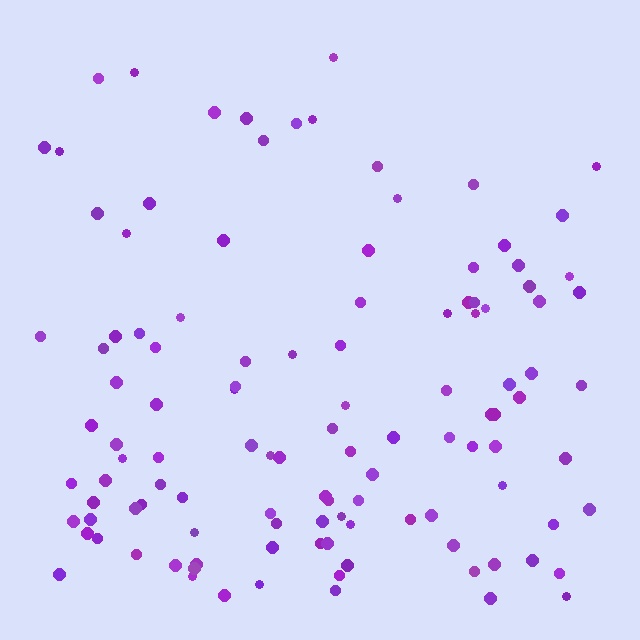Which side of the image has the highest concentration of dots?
The bottom.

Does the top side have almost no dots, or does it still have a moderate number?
Still a moderate number, just noticeably fewer than the bottom.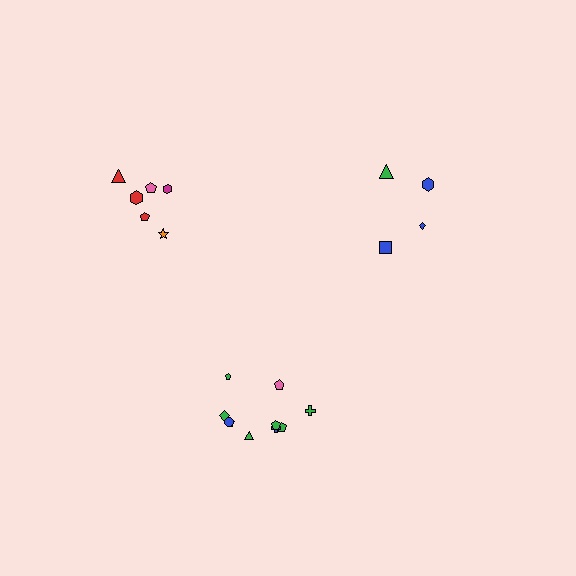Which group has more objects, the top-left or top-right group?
The top-left group.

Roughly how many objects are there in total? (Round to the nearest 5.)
Roughly 20 objects in total.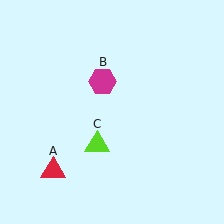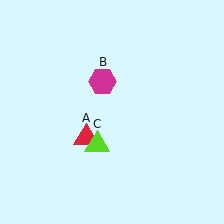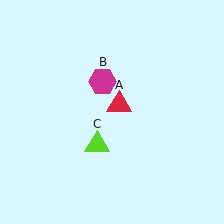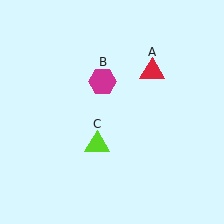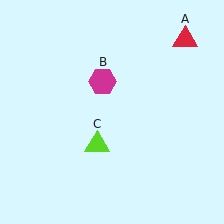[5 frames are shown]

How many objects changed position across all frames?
1 object changed position: red triangle (object A).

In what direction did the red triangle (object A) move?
The red triangle (object A) moved up and to the right.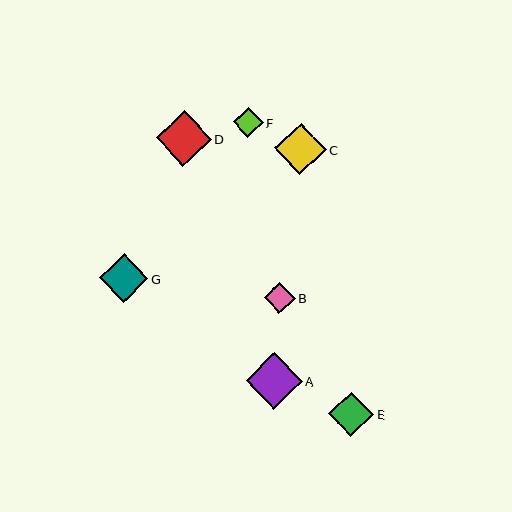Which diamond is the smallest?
Diamond F is the smallest with a size of approximately 30 pixels.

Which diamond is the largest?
Diamond A is the largest with a size of approximately 56 pixels.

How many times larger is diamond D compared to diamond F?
Diamond D is approximately 1.8 times the size of diamond F.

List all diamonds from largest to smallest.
From largest to smallest: A, D, C, G, E, B, F.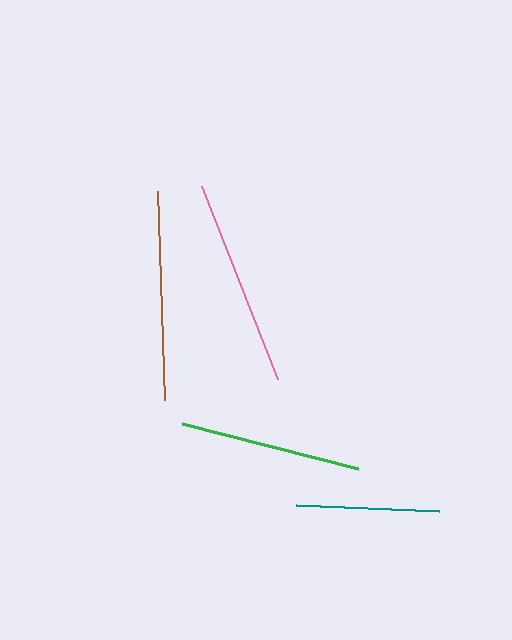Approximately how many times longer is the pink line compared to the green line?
The pink line is approximately 1.1 times the length of the green line.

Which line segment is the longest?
The brown line is the longest at approximately 209 pixels.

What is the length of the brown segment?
The brown segment is approximately 209 pixels long.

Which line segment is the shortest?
The teal line is the shortest at approximately 143 pixels.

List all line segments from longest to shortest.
From longest to shortest: brown, pink, green, teal.